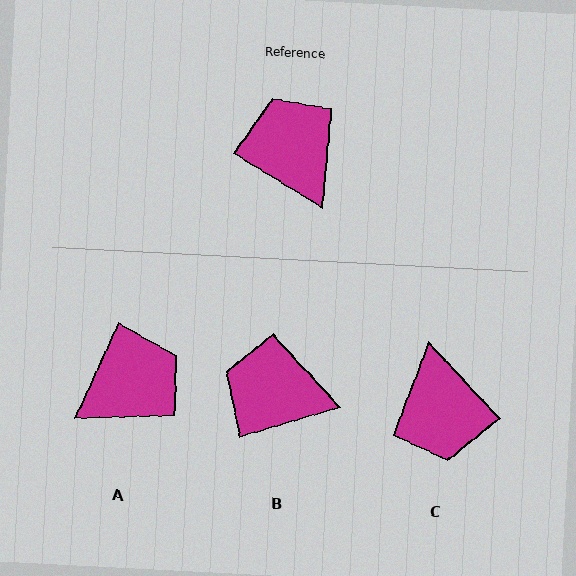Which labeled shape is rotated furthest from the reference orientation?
C, about 165 degrees away.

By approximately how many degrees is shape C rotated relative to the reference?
Approximately 165 degrees counter-clockwise.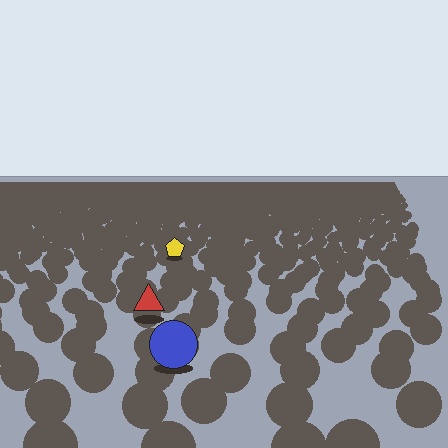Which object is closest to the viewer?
The blue circle is closest. The texture marks near it are larger and more spread out.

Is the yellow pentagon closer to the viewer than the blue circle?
No. The blue circle is closer — you can tell from the texture gradient: the ground texture is coarser near it.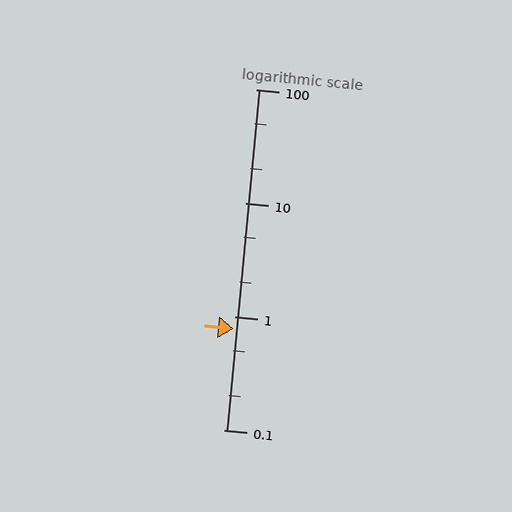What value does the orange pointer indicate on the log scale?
The pointer indicates approximately 0.77.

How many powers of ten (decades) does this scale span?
The scale spans 3 decades, from 0.1 to 100.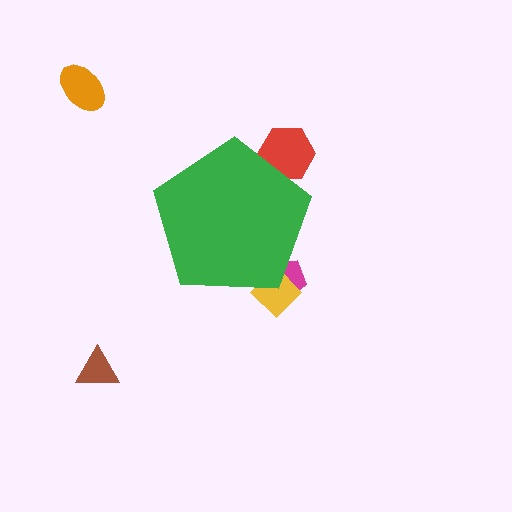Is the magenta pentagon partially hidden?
Yes, the magenta pentagon is partially hidden behind the green pentagon.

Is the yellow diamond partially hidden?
Yes, the yellow diamond is partially hidden behind the green pentagon.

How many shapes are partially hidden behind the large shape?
3 shapes are partially hidden.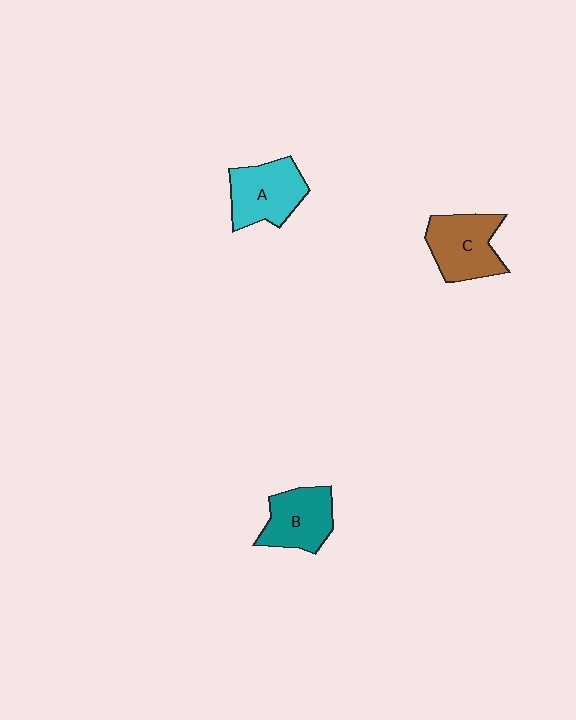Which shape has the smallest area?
Shape B (teal).